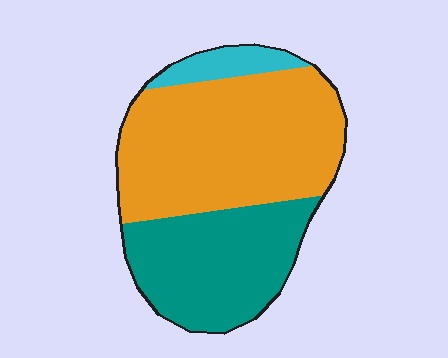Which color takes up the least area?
Cyan, at roughly 10%.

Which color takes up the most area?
Orange, at roughly 55%.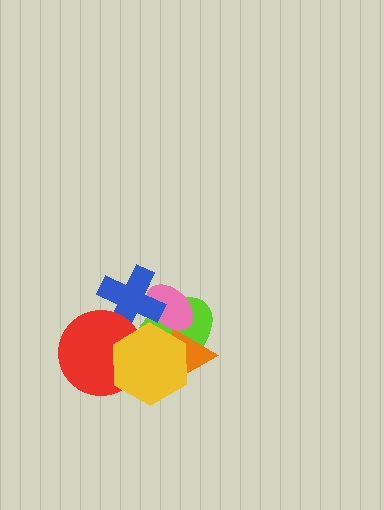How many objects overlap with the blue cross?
3 objects overlap with the blue cross.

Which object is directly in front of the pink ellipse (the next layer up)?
The blue cross is directly in front of the pink ellipse.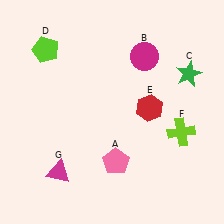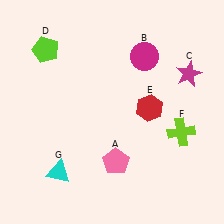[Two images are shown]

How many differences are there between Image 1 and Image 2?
There are 2 differences between the two images.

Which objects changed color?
C changed from green to magenta. G changed from magenta to cyan.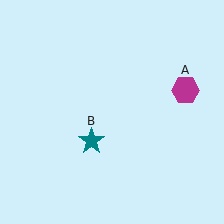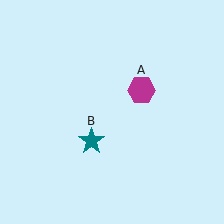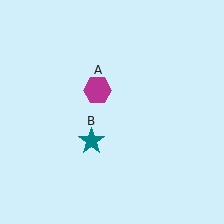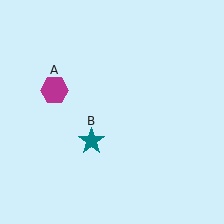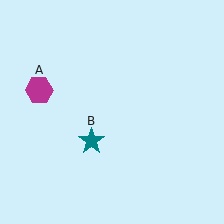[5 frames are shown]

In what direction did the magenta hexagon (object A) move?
The magenta hexagon (object A) moved left.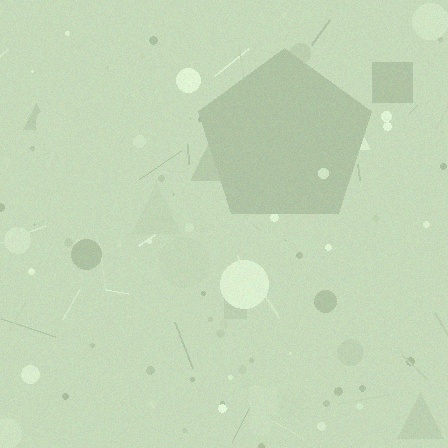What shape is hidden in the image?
A pentagon is hidden in the image.